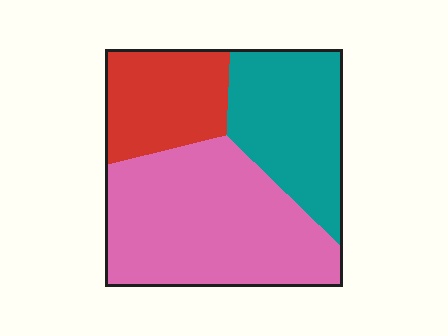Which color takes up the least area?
Red, at roughly 20%.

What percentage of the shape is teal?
Teal takes up between a sixth and a third of the shape.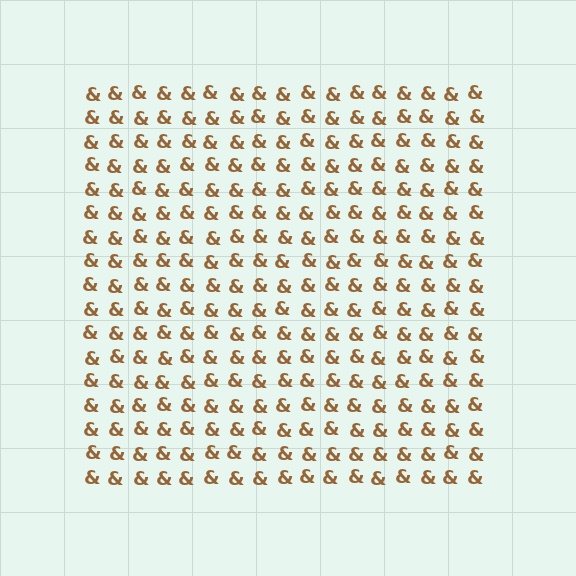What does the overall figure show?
The overall figure shows a square.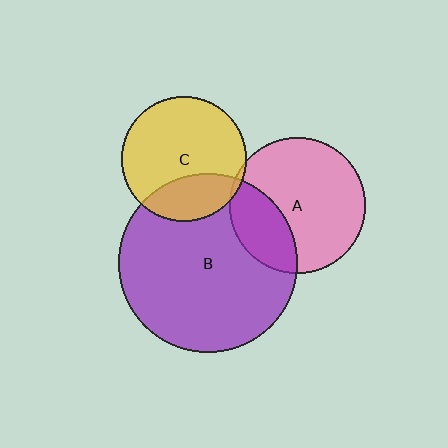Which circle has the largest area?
Circle B (purple).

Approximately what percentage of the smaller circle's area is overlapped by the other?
Approximately 25%.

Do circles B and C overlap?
Yes.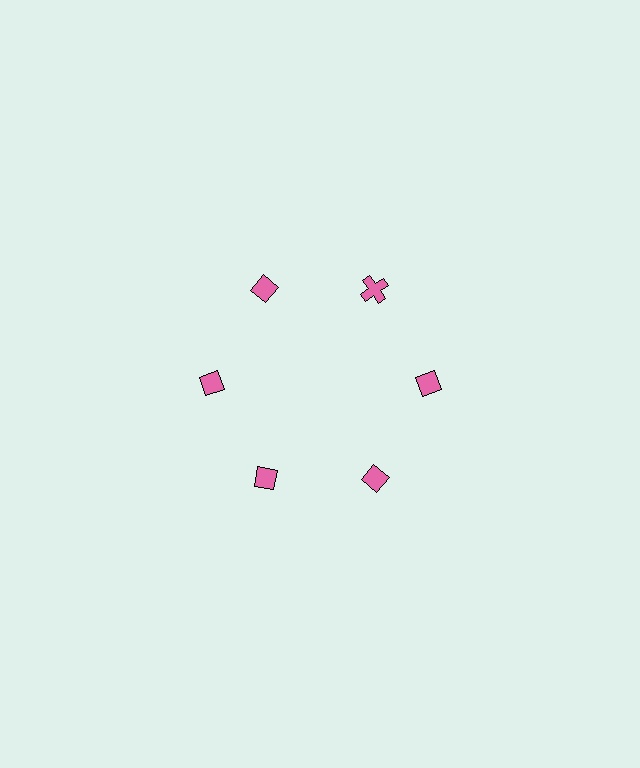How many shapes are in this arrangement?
There are 6 shapes arranged in a ring pattern.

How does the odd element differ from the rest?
It has a different shape: cross instead of diamond.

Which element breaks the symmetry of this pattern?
The pink cross at roughly the 1 o'clock position breaks the symmetry. All other shapes are pink diamonds.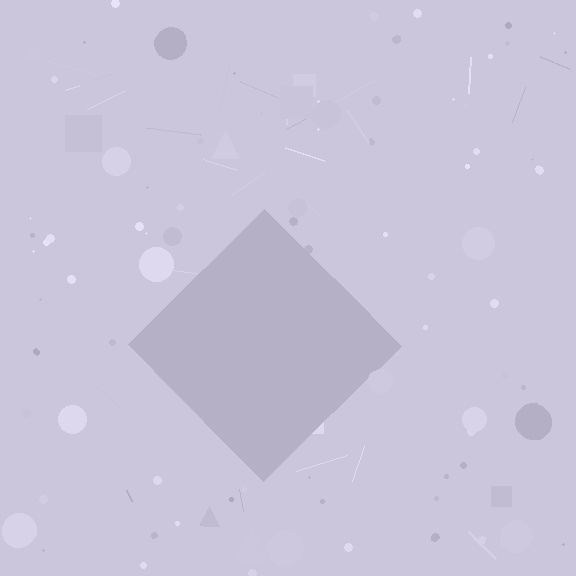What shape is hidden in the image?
A diamond is hidden in the image.